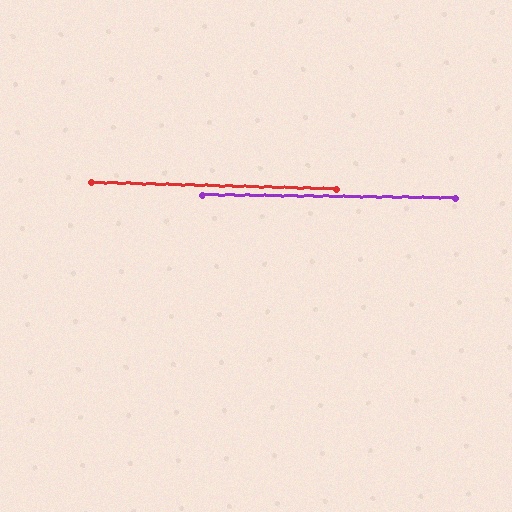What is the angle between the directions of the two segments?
Approximately 1 degree.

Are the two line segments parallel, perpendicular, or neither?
Parallel — their directions differ by only 1.0°.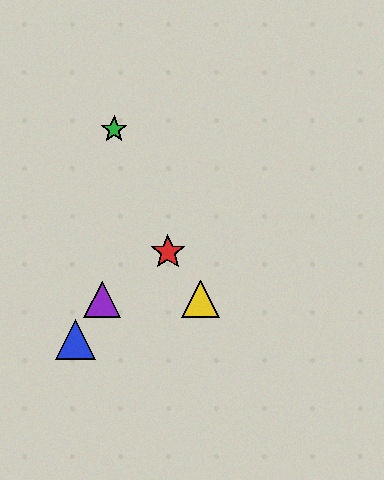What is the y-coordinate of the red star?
The red star is at y≈252.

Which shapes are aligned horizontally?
The yellow triangle, the purple triangle are aligned horizontally.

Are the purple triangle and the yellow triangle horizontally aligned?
Yes, both are at y≈299.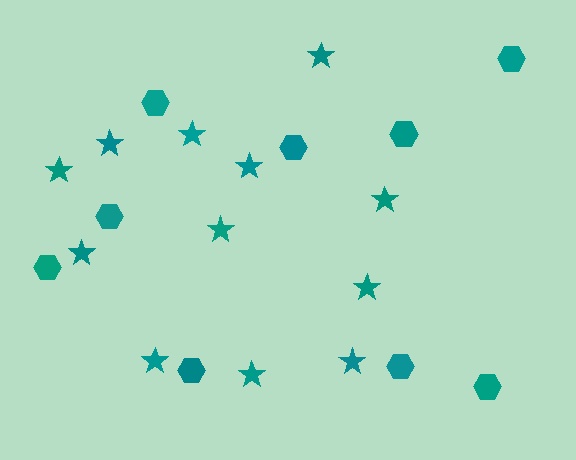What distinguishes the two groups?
There are 2 groups: one group of stars (12) and one group of hexagons (9).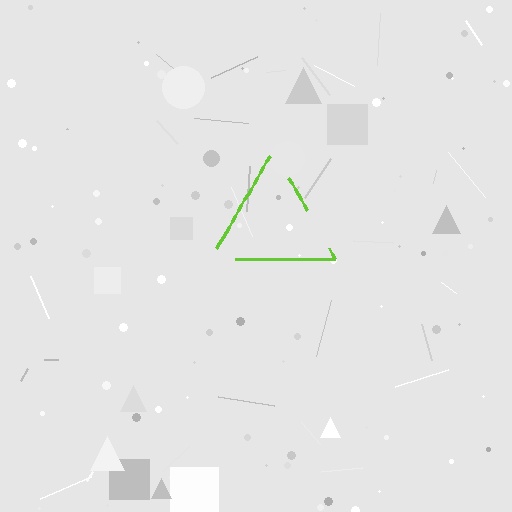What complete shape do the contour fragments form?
The contour fragments form a triangle.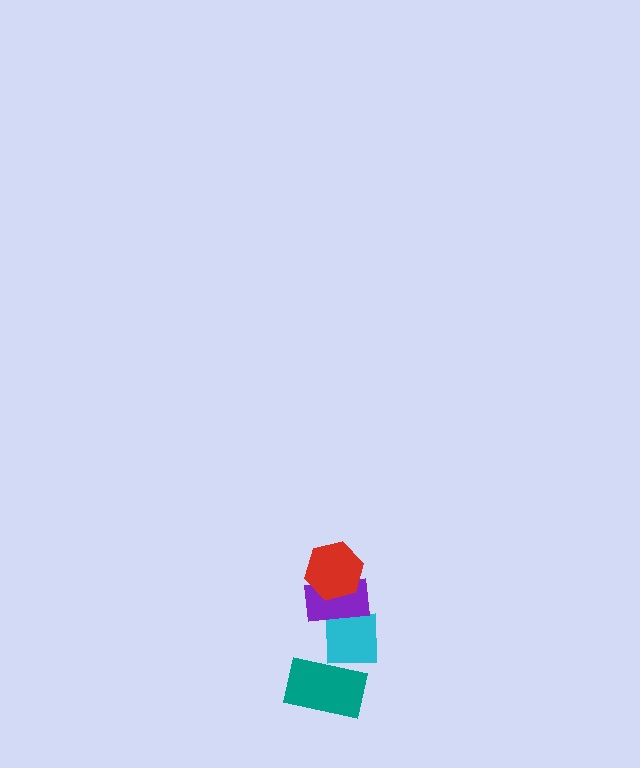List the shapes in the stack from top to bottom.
From top to bottom: the red hexagon, the purple rectangle, the cyan square, the teal rectangle.